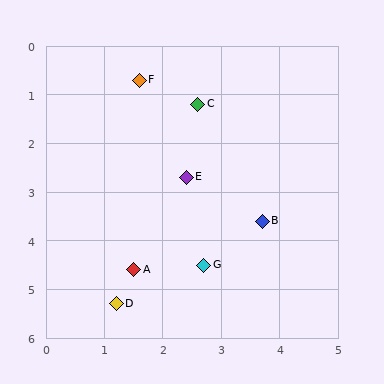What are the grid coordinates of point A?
Point A is at approximately (1.5, 4.6).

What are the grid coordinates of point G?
Point G is at approximately (2.7, 4.5).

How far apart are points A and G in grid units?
Points A and G are about 1.2 grid units apart.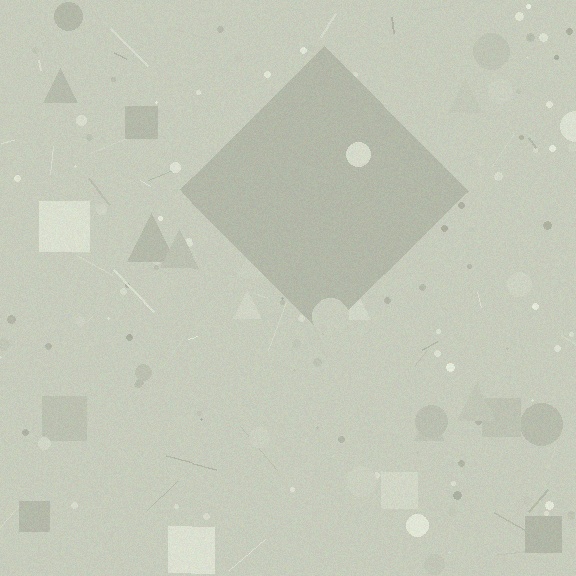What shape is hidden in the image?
A diamond is hidden in the image.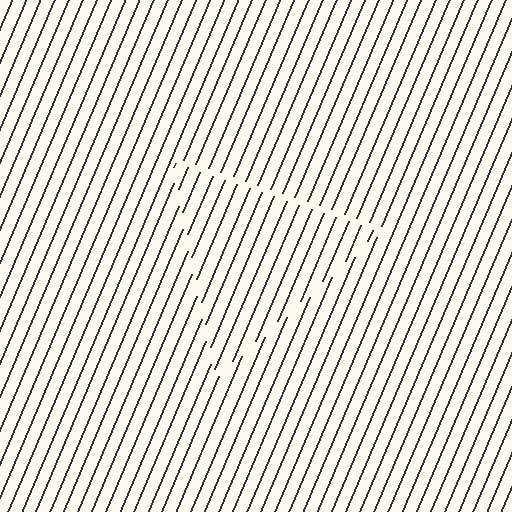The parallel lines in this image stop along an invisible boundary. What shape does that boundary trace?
An illusory triangle. The interior of the shape contains the same grating, shifted by half a period — the contour is defined by the phase discontinuity where line-ends from the inner and outer gratings abut.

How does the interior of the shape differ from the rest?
The interior of the shape contains the same grating, shifted by half a period — the contour is defined by the phase discontinuity where line-ends from the inner and outer gratings abut.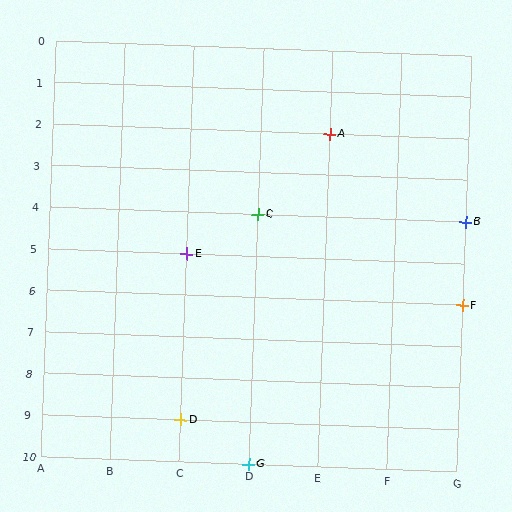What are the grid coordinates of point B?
Point B is at grid coordinates (G, 4).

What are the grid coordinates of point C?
Point C is at grid coordinates (D, 4).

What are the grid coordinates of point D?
Point D is at grid coordinates (C, 9).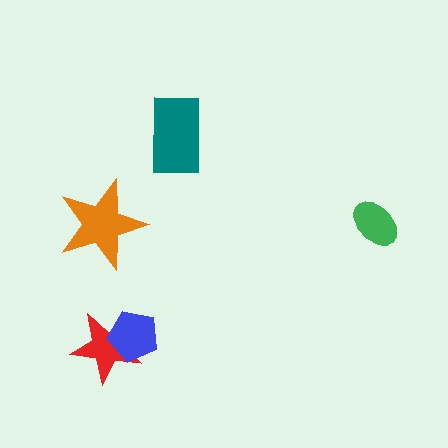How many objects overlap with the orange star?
0 objects overlap with the orange star.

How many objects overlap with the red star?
1 object overlaps with the red star.